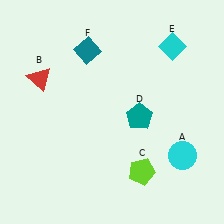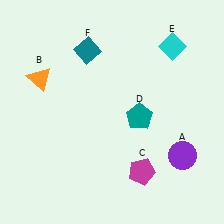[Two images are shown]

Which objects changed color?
A changed from cyan to purple. B changed from red to orange. C changed from lime to magenta.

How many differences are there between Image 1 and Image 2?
There are 3 differences between the two images.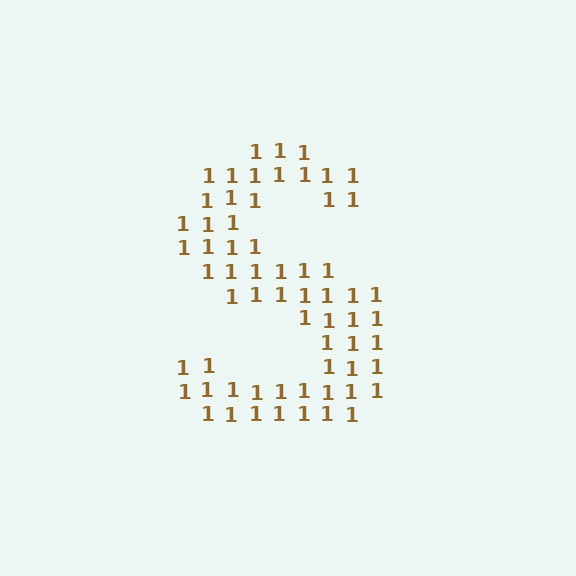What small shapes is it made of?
It is made of small digit 1's.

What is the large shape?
The large shape is the letter S.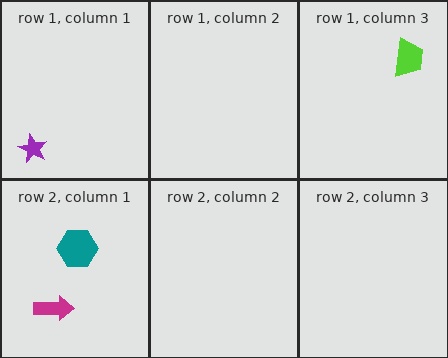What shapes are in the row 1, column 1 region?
The purple star.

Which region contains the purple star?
The row 1, column 1 region.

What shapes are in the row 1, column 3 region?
The lime trapezoid.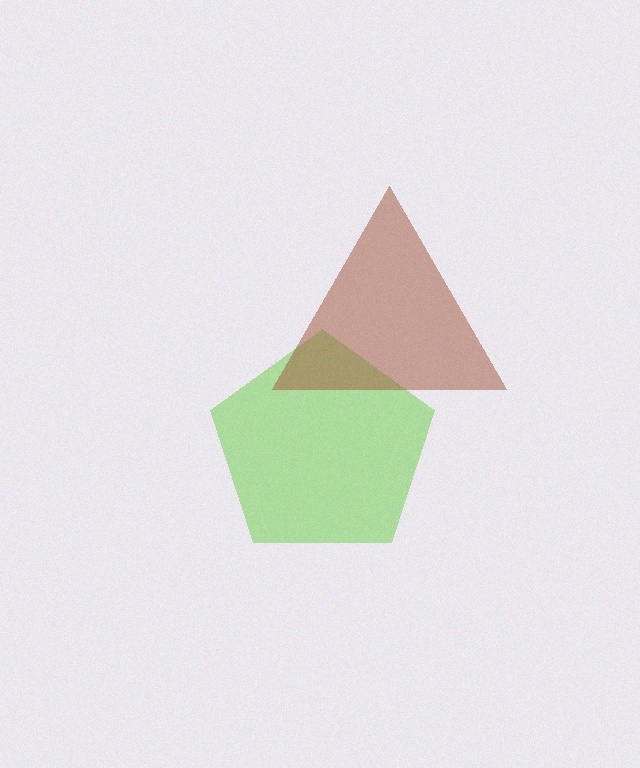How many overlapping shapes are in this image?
There are 2 overlapping shapes in the image.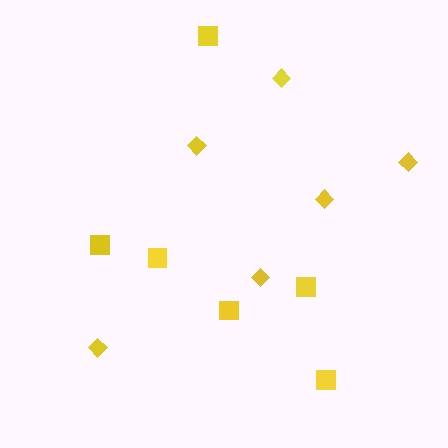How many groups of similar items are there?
There are 2 groups: one group of squares (6) and one group of diamonds (6).